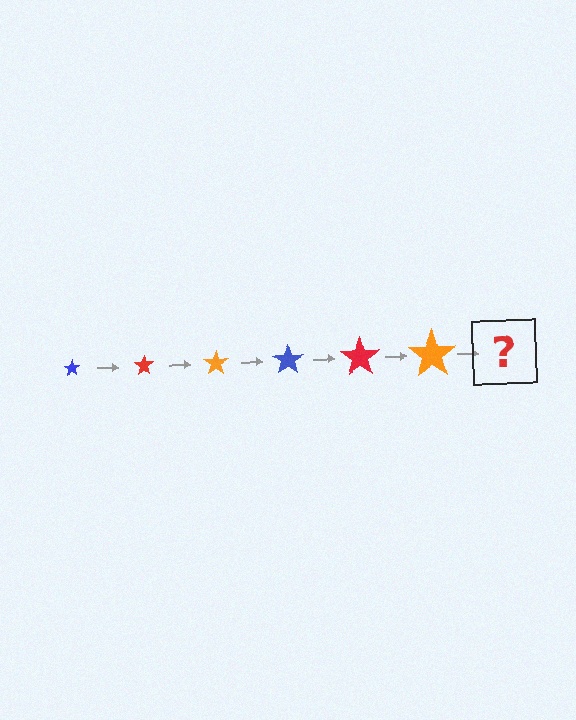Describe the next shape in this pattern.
It should be a blue star, larger than the previous one.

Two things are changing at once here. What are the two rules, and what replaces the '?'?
The two rules are that the star grows larger each step and the color cycles through blue, red, and orange. The '?' should be a blue star, larger than the previous one.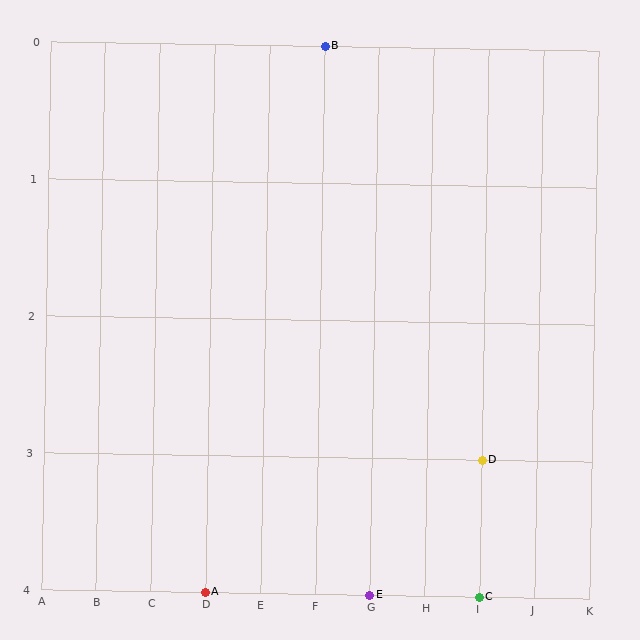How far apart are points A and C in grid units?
Points A and C are 5 columns apart.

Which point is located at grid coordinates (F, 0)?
Point B is at (F, 0).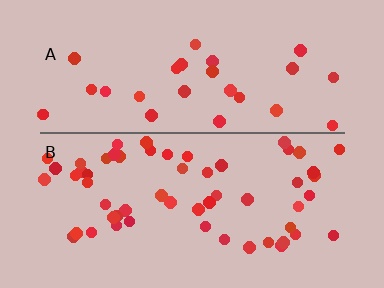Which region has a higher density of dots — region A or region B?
B (the bottom).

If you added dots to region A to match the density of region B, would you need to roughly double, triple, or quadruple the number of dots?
Approximately double.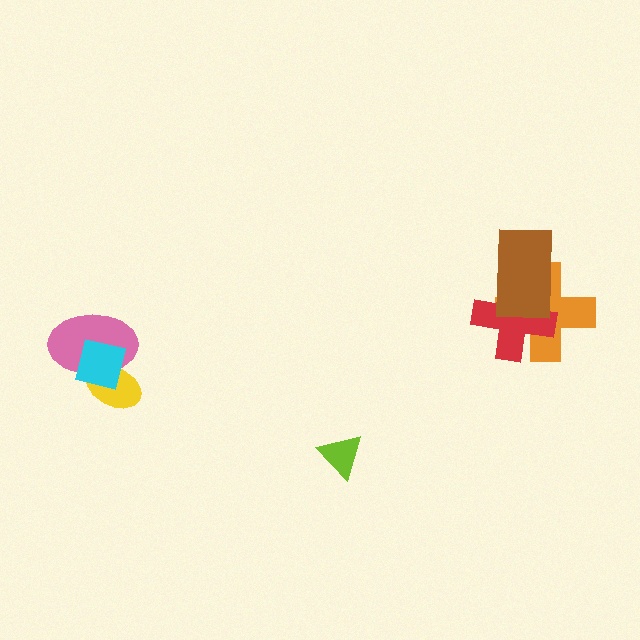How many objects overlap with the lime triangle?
0 objects overlap with the lime triangle.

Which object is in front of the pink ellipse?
The cyan square is in front of the pink ellipse.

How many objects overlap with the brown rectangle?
2 objects overlap with the brown rectangle.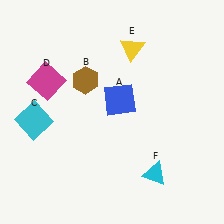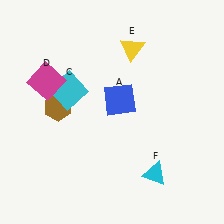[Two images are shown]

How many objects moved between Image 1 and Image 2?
2 objects moved between the two images.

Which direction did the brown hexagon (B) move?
The brown hexagon (B) moved left.